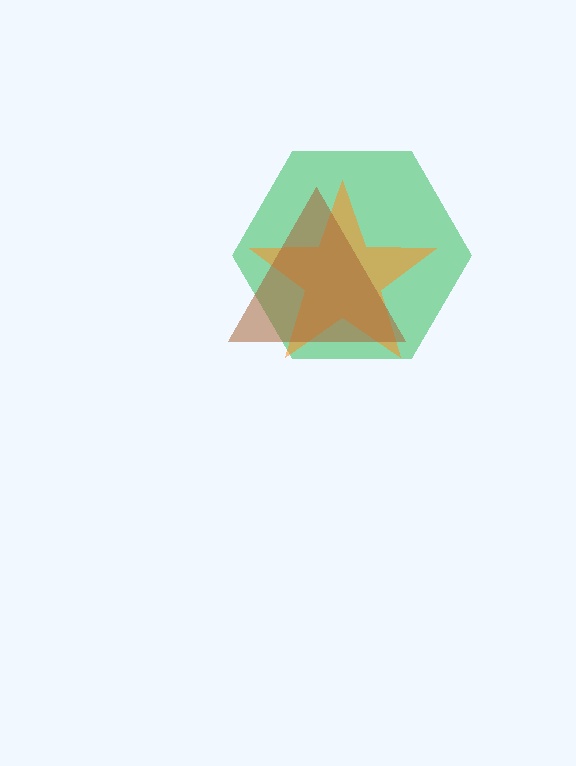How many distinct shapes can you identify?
There are 3 distinct shapes: a green hexagon, an orange star, a brown triangle.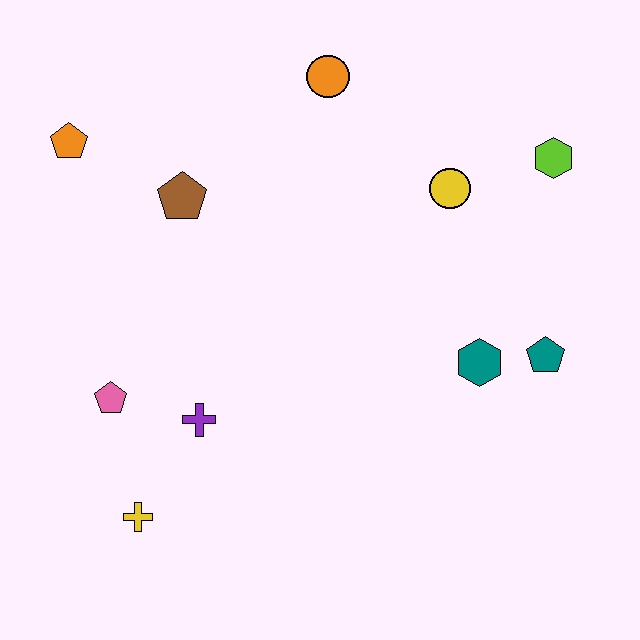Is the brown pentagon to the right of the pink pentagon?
Yes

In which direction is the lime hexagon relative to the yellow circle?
The lime hexagon is to the right of the yellow circle.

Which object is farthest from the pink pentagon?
The lime hexagon is farthest from the pink pentagon.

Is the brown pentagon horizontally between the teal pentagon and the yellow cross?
Yes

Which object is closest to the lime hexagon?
The yellow circle is closest to the lime hexagon.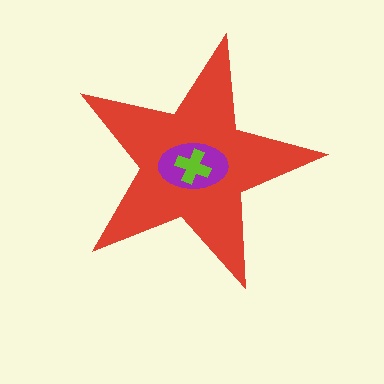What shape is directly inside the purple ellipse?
The lime cross.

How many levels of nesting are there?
3.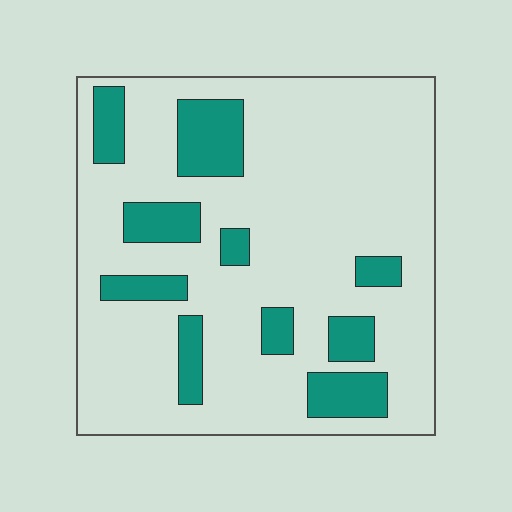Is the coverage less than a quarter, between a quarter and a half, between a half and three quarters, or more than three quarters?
Less than a quarter.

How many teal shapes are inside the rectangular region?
10.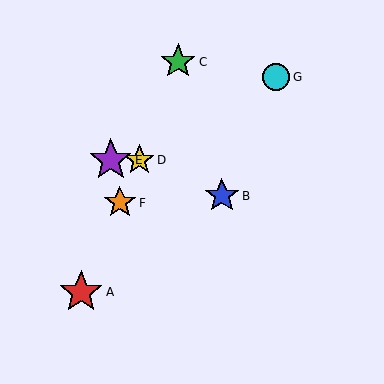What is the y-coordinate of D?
Object D is at y≈160.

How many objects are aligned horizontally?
2 objects (D, E) are aligned horizontally.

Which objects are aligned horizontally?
Objects D, E are aligned horizontally.